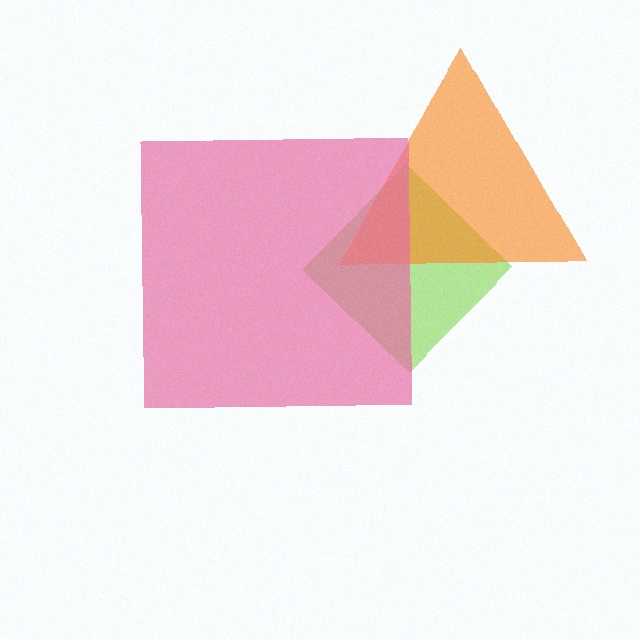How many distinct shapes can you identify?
There are 3 distinct shapes: a lime diamond, an orange triangle, a pink square.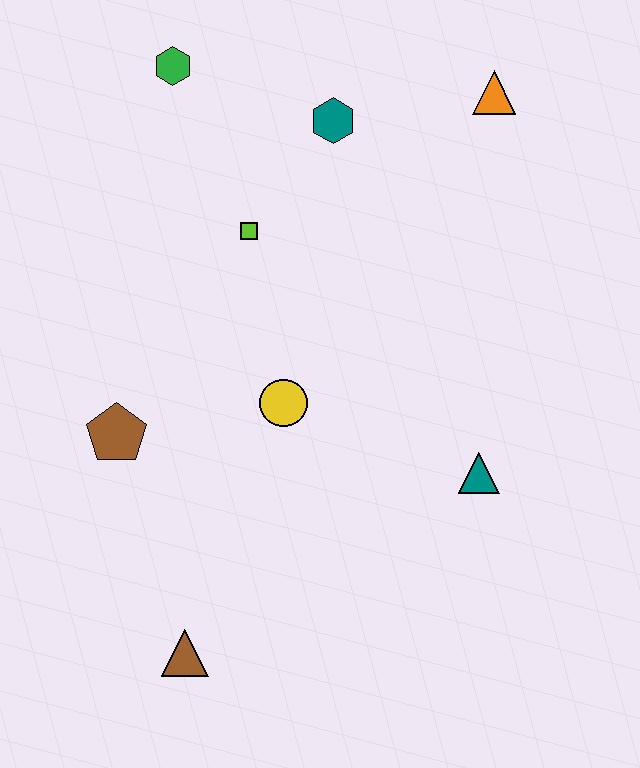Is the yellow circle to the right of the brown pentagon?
Yes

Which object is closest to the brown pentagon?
The yellow circle is closest to the brown pentagon.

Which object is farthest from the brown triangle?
The orange triangle is farthest from the brown triangle.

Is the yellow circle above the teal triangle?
Yes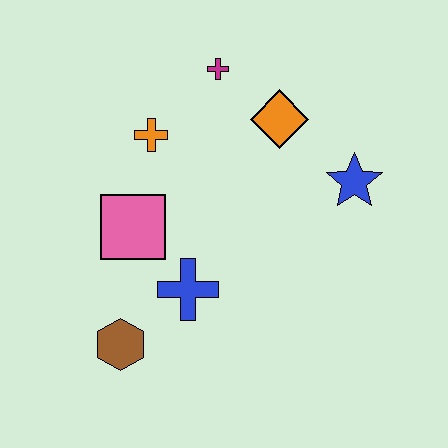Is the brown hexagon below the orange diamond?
Yes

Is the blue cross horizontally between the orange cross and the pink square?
No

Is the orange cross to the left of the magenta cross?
Yes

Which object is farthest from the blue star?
The brown hexagon is farthest from the blue star.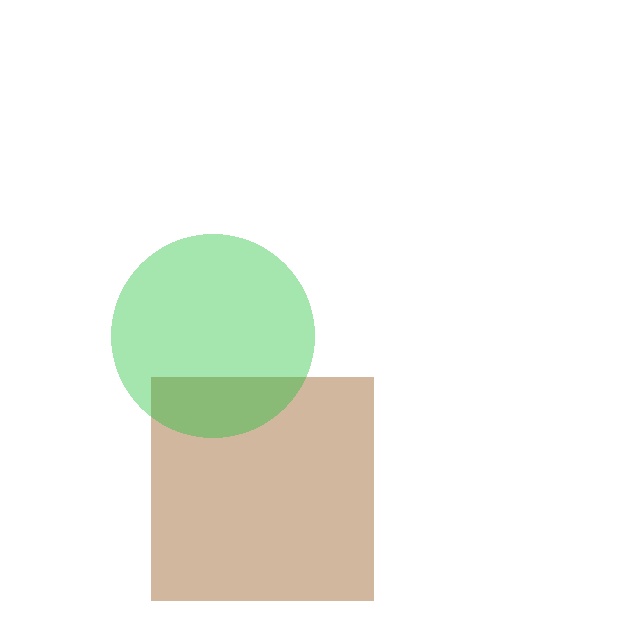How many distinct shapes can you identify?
There are 2 distinct shapes: a brown square, a green circle.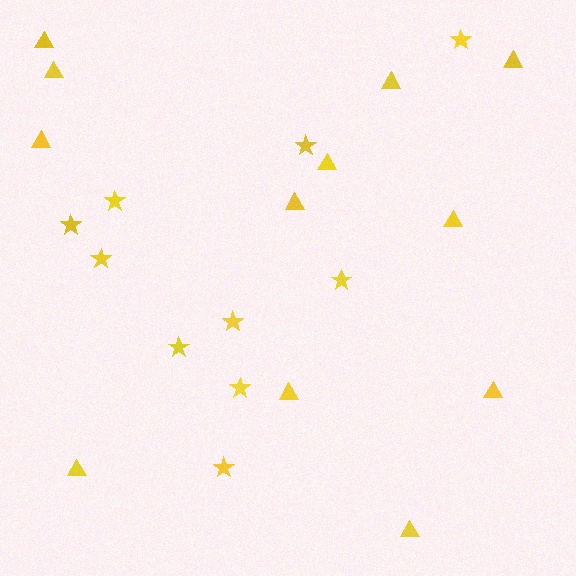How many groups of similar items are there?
There are 2 groups: one group of stars (10) and one group of triangles (12).